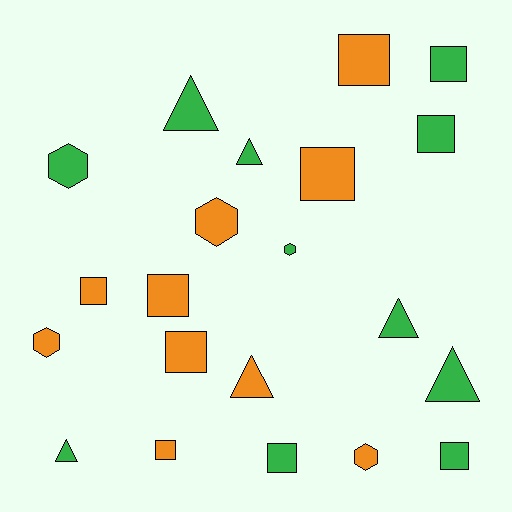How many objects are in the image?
There are 21 objects.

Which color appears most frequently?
Green, with 11 objects.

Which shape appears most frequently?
Square, with 10 objects.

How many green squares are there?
There are 4 green squares.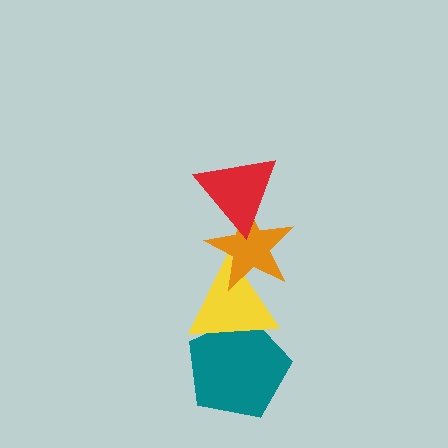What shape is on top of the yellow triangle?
The orange star is on top of the yellow triangle.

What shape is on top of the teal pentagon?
The yellow triangle is on top of the teal pentagon.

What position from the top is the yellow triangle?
The yellow triangle is 3rd from the top.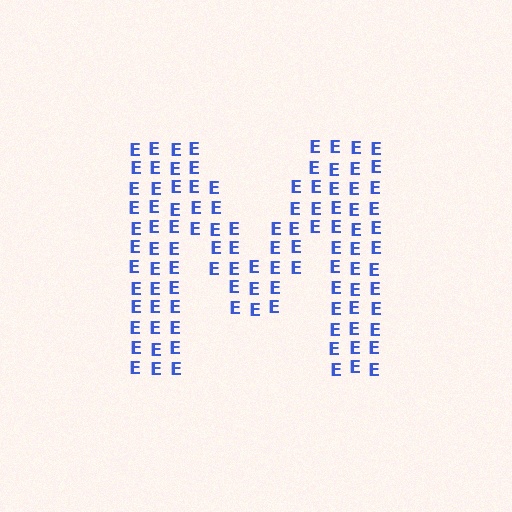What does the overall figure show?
The overall figure shows the letter M.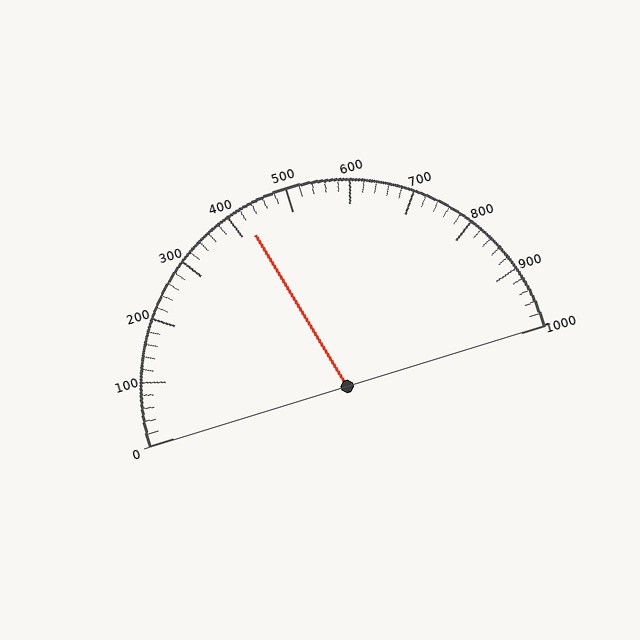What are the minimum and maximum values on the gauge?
The gauge ranges from 0 to 1000.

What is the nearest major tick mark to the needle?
The nearest major tick mark is 400.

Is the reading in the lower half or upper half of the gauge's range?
The reading is in the lower half of the range (0 to 1000).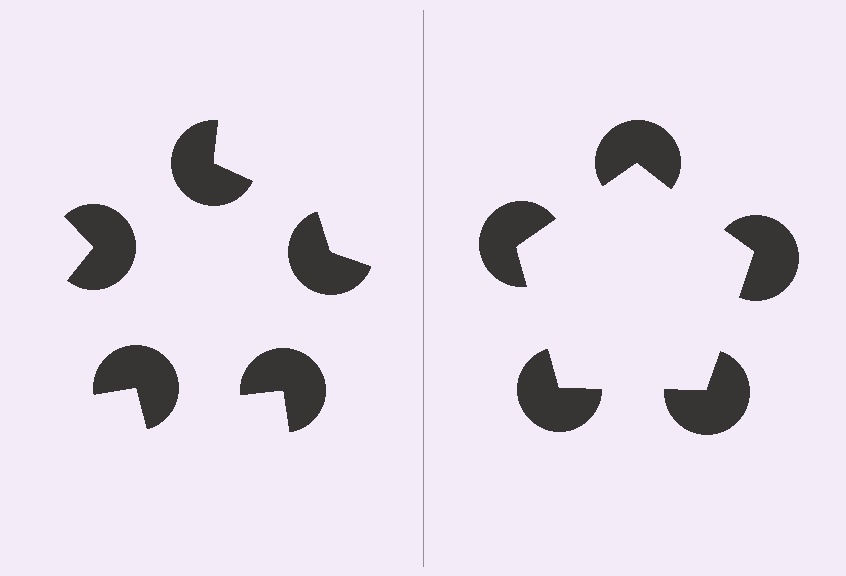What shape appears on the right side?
An illusory pentagon.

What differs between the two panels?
The pac-man discs are positioned identically on both sides; only the wedge orientations differ. On the right they align to a pentagon; on the left they are misaligned.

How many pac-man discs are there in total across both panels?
10 — 5 on each side.